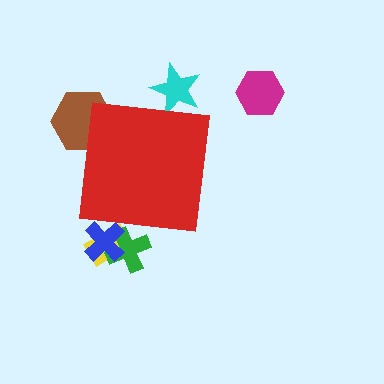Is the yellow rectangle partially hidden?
Yes, the yellow rectangle is partially hidden behind the red square.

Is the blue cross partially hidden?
Yes, the blue cross is partially hidden behind the red square.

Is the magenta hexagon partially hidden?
No, the magenta hexagon is fully visible.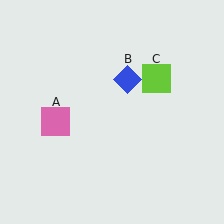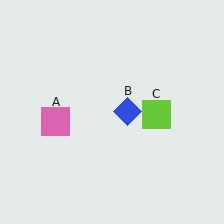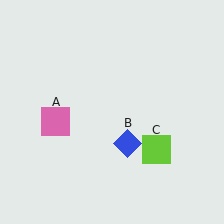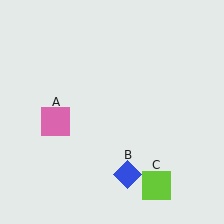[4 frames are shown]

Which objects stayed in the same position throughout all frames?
Pink square (object A) remained stationary.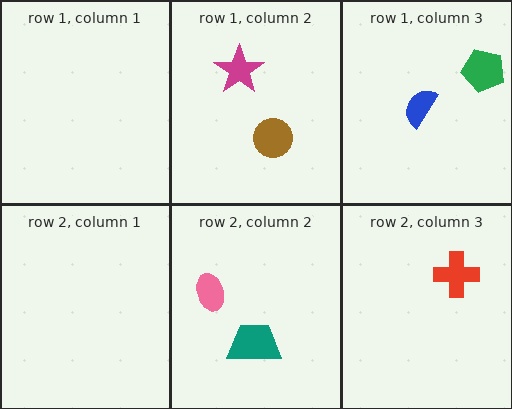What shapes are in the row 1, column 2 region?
The magenta star, the brown circle.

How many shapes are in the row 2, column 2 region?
2.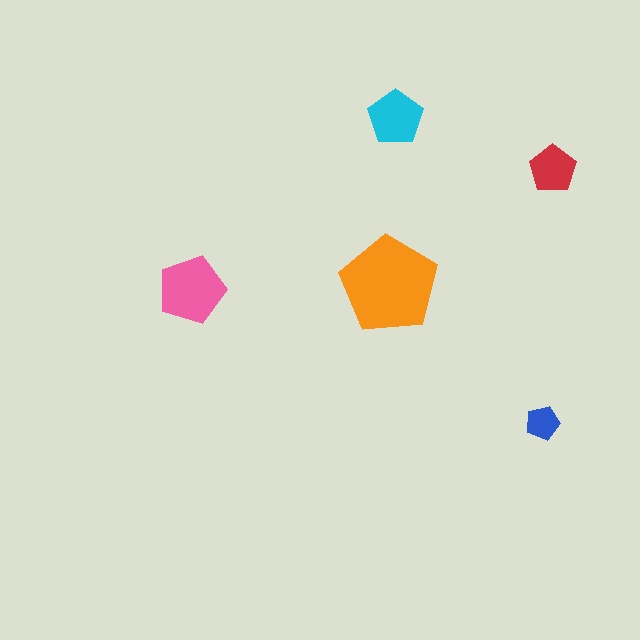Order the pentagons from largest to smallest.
the orange one, the pink one, the cyan one, the red one, the blue one.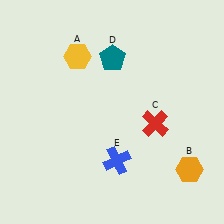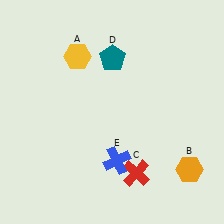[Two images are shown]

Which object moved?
The red cross (C) moved down.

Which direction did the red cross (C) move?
The red cross (C) moved down.